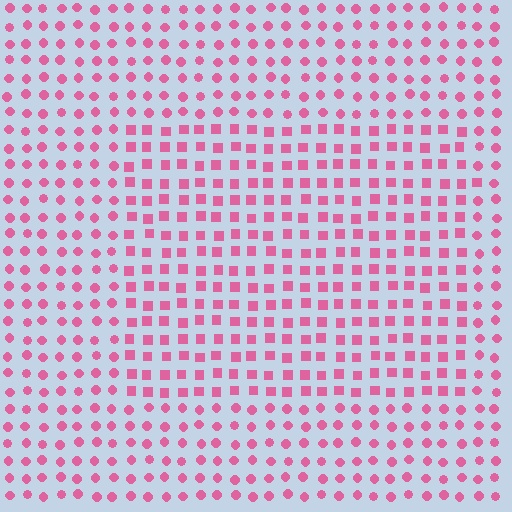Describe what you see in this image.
The image is filled with small pink elements arranged in a uniform grid. A rectangle-shaped region contains squares, while the surrounding area contains circles. The boundary is defined purely by the change in element shape.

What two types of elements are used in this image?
The image uses squares inside the rectangle region and circles outside it.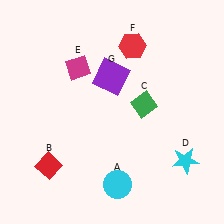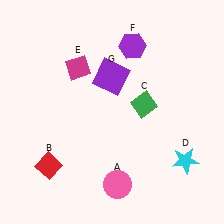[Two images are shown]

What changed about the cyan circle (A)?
In Image 1, A is cyan. In Image 2, it changed to pink.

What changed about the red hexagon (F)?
In Image 1, F is red. In Image 2, it changed to purple.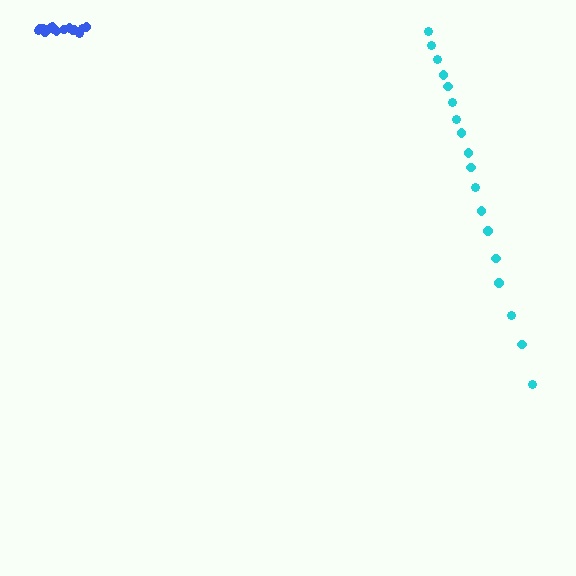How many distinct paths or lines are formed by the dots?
There are 2 distinct paths.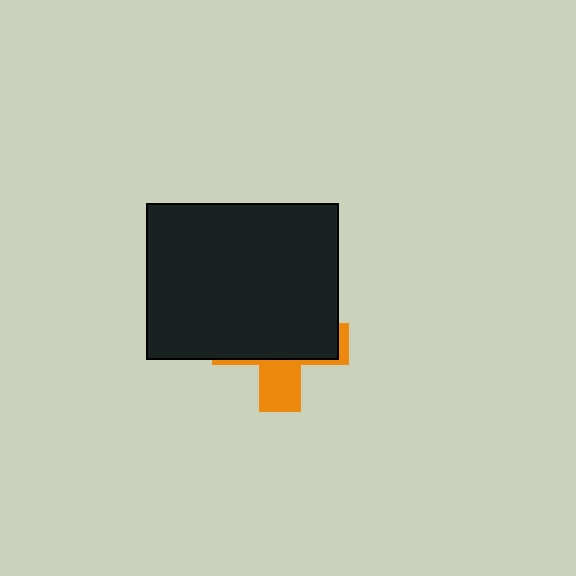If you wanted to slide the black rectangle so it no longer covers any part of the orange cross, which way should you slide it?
Slide it up — that is the most direct way to separate the two shapes.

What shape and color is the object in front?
The object in front is a black rectangle.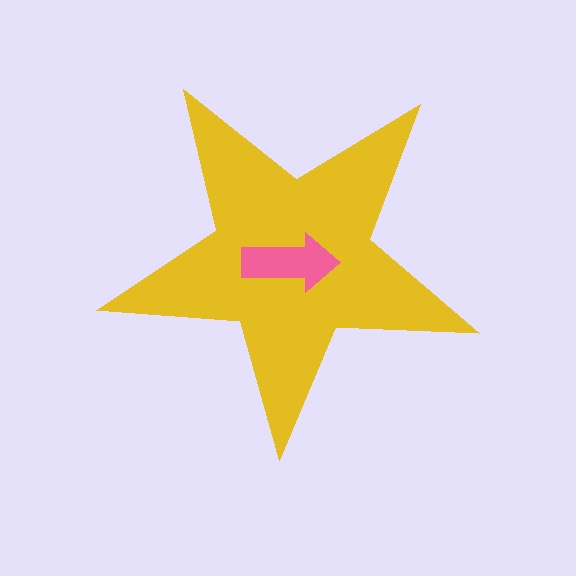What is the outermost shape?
The yellow star.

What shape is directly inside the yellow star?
The pink arrow.